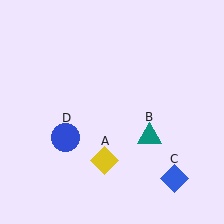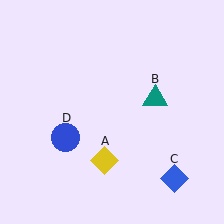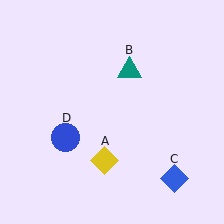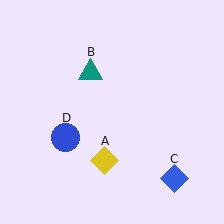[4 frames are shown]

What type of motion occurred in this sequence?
The teal triangle (object B) rotated counterclockwise around the center of the scene.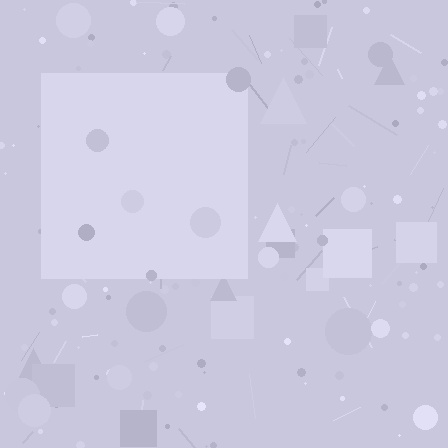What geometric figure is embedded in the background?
A square is embedded in the background.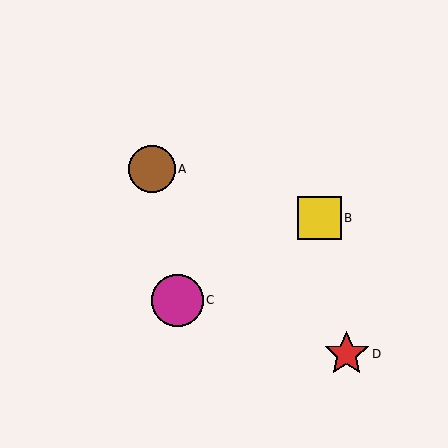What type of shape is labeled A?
Shape A is a brown circle.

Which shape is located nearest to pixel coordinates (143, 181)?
The brown circle (labeled A) at (152, 169) is nearest to that location.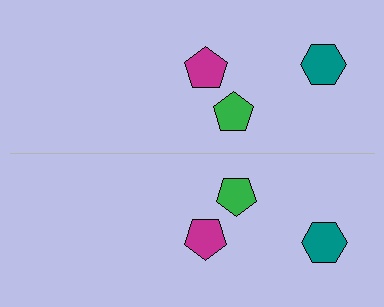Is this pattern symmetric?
Yes, this pattern has bilateral (reflection) symmetry.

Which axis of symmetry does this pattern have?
The pattern has a horizontal axis of symmetry running through the center of the image.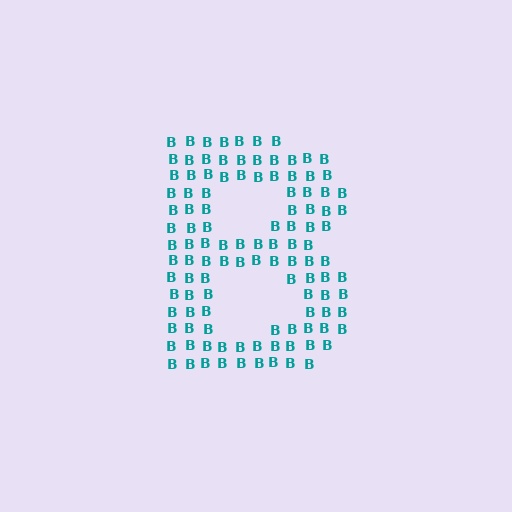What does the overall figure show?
The overall figure shows the letter B.